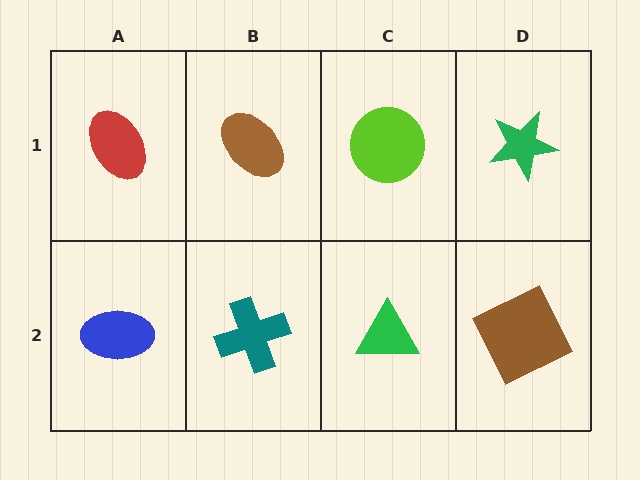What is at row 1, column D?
A green star.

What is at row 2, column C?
A green triangle.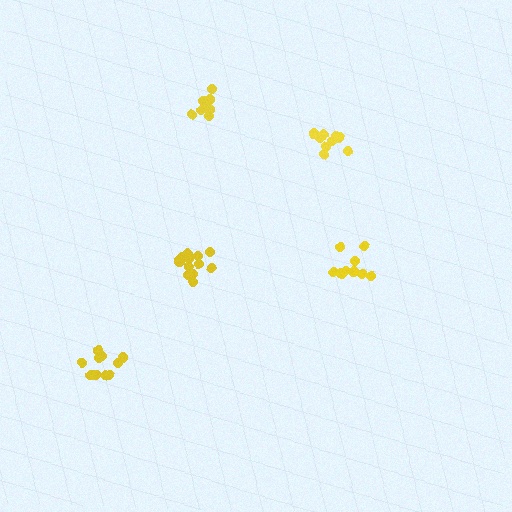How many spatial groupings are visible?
There are 5 spatial groupings.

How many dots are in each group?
Group 1: 15 dots, Group 2: 10 dots, Group 3: 12 dots, Group 4: 12 dots, Group 5: 10 dots (59 total).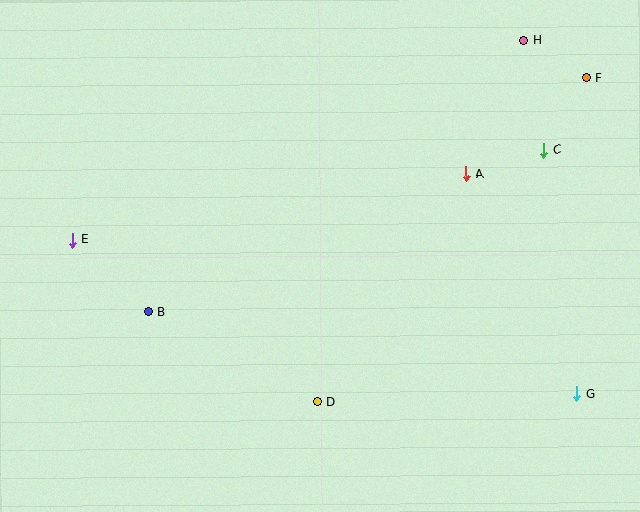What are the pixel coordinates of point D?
Point D is at (317, 402).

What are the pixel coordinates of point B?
Point B is at (149, 312).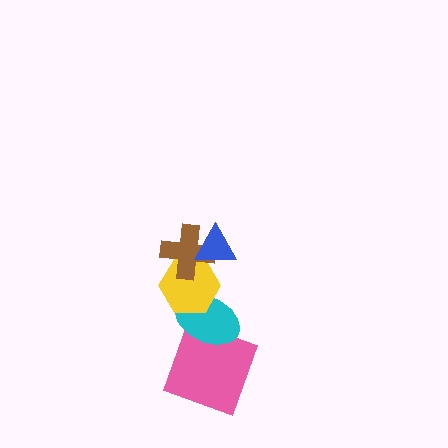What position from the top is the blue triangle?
The blue triangle is 1st from the top.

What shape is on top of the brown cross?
The blue triangle is on top of the brown cross.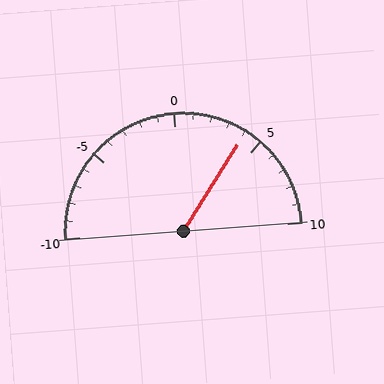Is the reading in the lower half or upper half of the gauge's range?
The reading is in the upper half of the range (-10 to 10).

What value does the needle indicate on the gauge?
The needle indicates approximately 4.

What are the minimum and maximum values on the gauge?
The gauge ranges from -10 to 10.